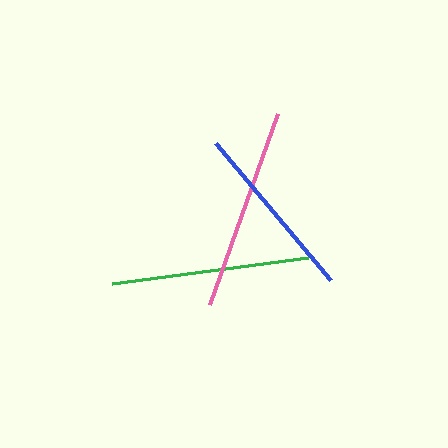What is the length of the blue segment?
The blue segment is approximately 179 pixels long.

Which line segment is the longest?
The pink line is the longest at approximately 203 pixels.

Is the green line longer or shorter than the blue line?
The green line is longer than the blue line.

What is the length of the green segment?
The green segment is approximately 198 pixels long.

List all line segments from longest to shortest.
From longest to shortest: pink, green, blue.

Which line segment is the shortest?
The blue line is the shortest at approximately 179 pixels.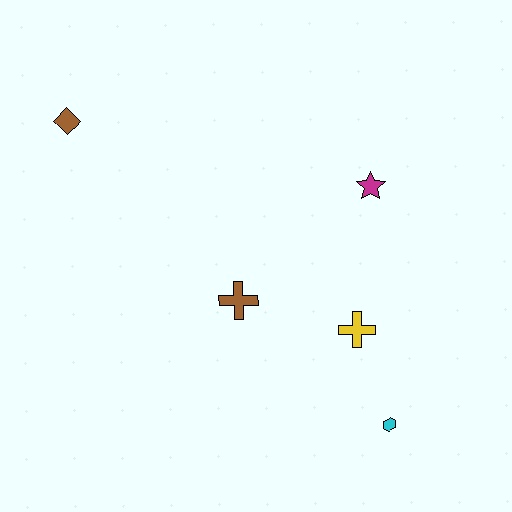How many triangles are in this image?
There are no triangles.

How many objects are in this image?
There are 5 objects.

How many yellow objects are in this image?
There is 1 yellow object.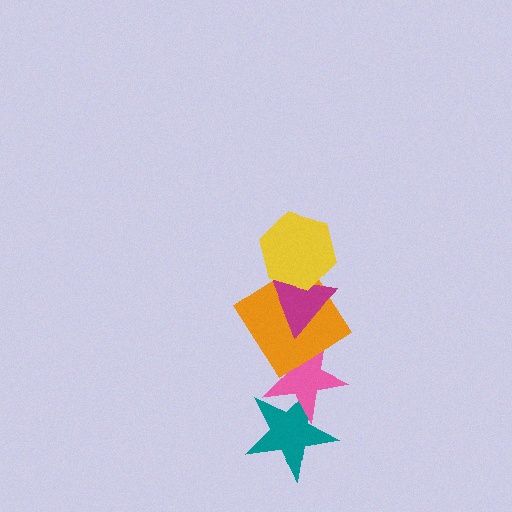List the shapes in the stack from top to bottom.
From top to bottom: the yellow hexagon, the magenta triangle, the orange diamond, the pink star, the teal star.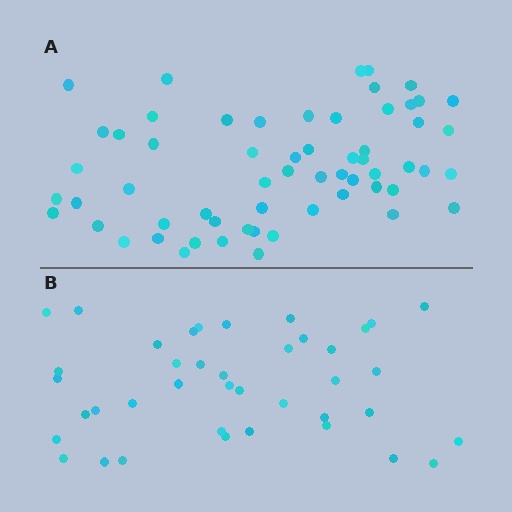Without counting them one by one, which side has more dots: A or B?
Region A (the top region) has more dots.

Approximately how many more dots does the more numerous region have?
Region A has approximately 20 more dots than region B.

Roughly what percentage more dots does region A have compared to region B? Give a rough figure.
About 50% more.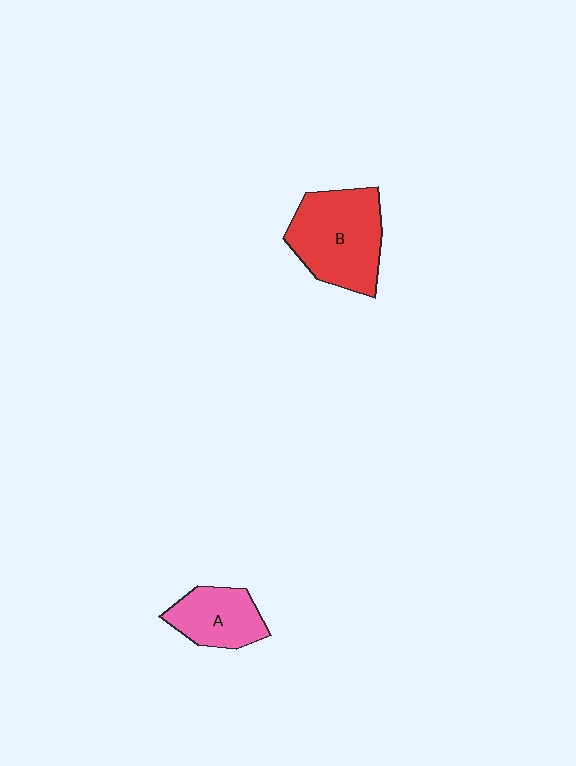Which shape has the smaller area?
Shape A (pink).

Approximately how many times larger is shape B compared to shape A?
Approximately 1.7 times.